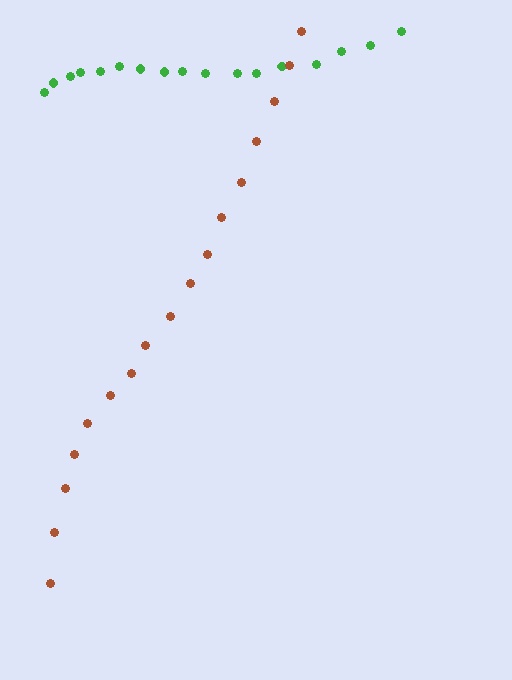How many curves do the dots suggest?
There are 2 distinct paths.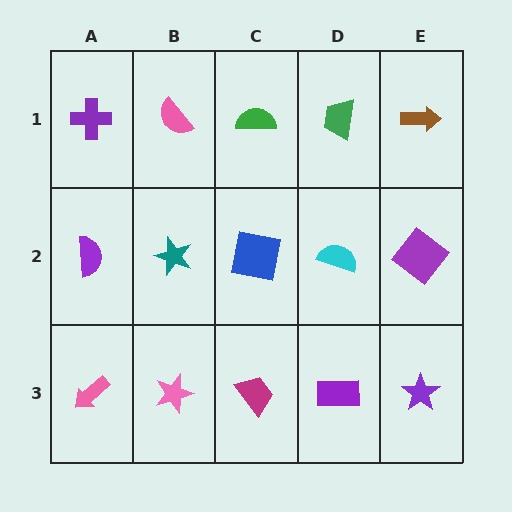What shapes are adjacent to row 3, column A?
A purple semicircle (row 2, column A), a pink star (row 3, column B).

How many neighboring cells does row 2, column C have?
4.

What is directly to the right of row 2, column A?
A teal star.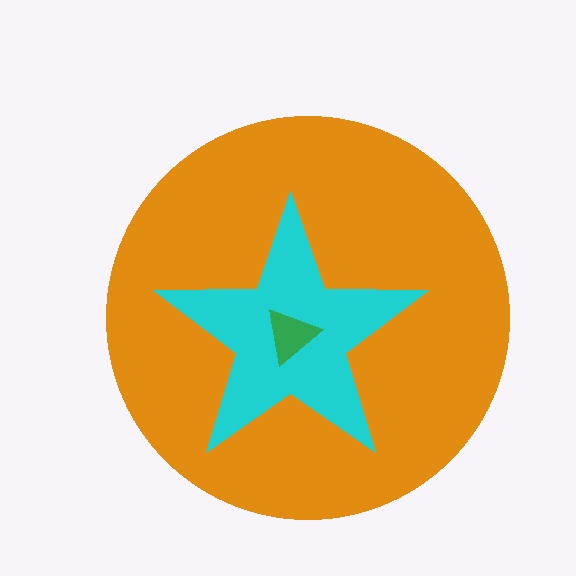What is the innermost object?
The green triangle.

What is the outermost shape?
The orange circle.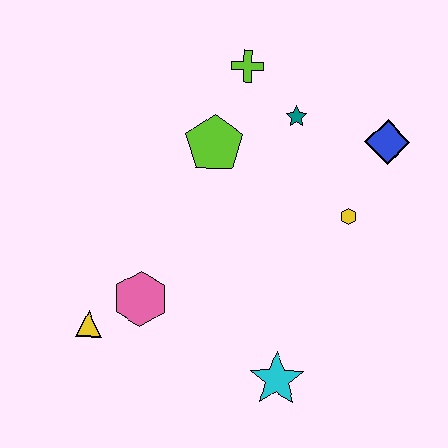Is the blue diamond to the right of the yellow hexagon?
Yes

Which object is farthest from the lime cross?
The cyan star is farthest from the lime cross.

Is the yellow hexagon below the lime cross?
Yes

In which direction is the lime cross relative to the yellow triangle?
The lime cross is above the yellow triangle.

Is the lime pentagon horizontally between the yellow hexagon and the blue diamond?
No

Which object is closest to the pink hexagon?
The yellow triangle is closest to the pink hexagon.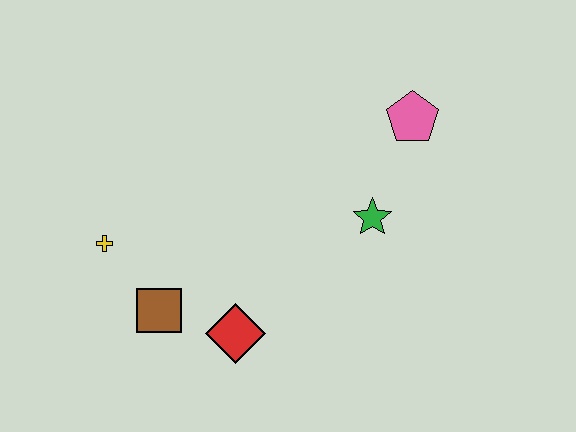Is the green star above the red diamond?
Yes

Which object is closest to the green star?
The pink pentagon is closest to the green star.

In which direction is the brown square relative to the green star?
The brown square is to the left of the green star.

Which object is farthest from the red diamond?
The pink pentagon is farthest from the red diamond.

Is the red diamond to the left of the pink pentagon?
Yes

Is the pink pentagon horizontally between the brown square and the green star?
No